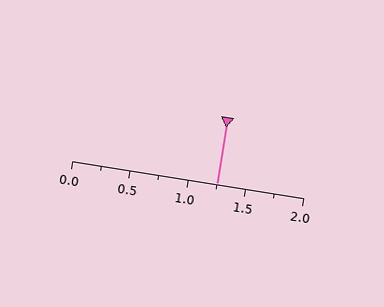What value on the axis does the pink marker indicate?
The marker indicates approximately 1.25.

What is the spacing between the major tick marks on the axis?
The major ticks are spaced 0.5 apart.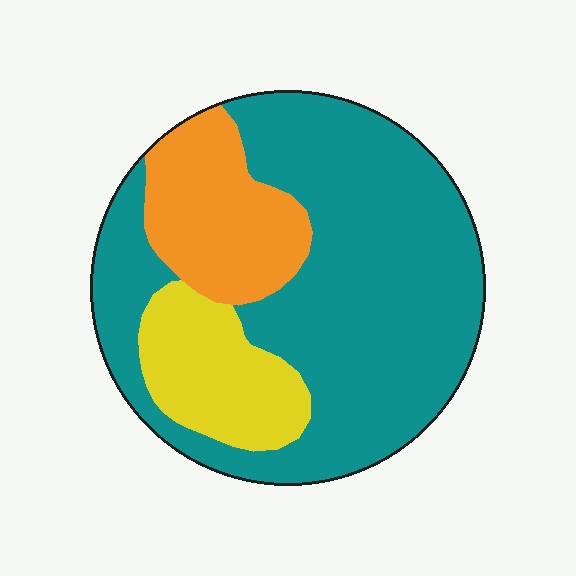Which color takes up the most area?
Teal, at roughly 65%.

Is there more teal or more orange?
Teal.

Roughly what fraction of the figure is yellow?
Yellow takes up about one sixth (1/6) of the figure.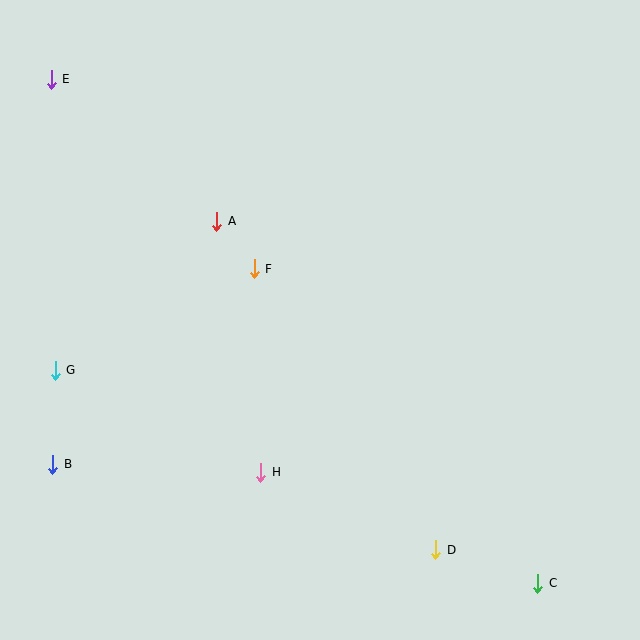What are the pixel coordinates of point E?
Point E is at (51, 79).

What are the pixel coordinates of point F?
Point F is at (254, 269).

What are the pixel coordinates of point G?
Point G is at (55, 370).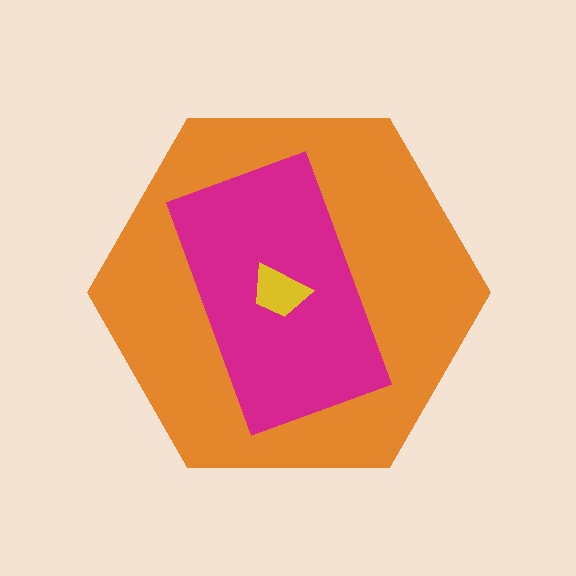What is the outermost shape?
The orange hexagon.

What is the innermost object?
The yellow trapezoid.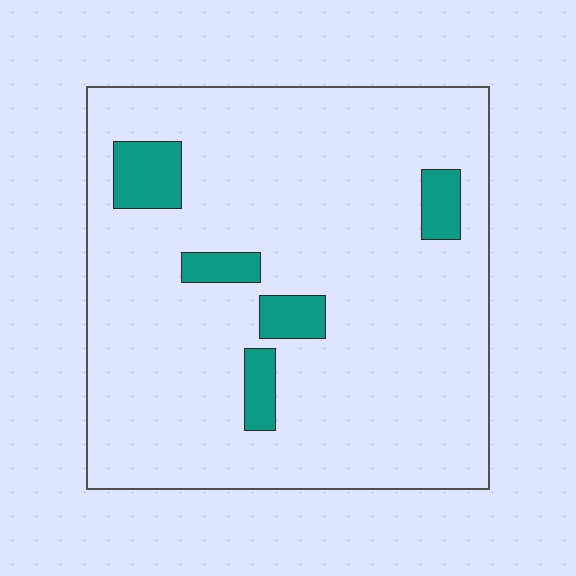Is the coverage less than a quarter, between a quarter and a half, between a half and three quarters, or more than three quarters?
Less than a quarter.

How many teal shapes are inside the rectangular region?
5.